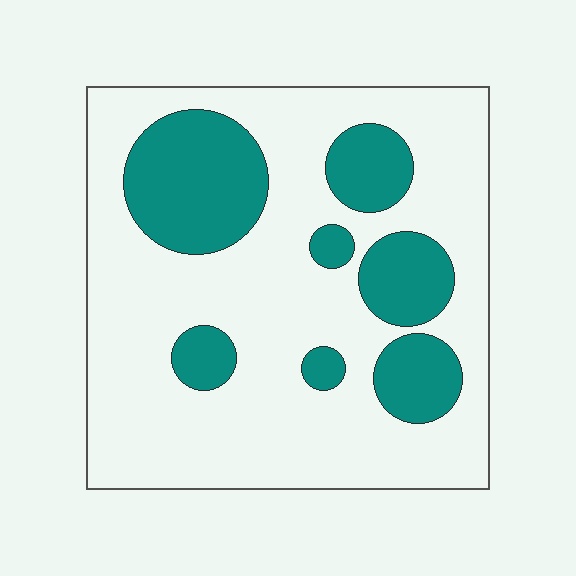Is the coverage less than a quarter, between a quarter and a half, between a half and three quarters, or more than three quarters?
Between a quarter and a half.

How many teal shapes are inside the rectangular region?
7.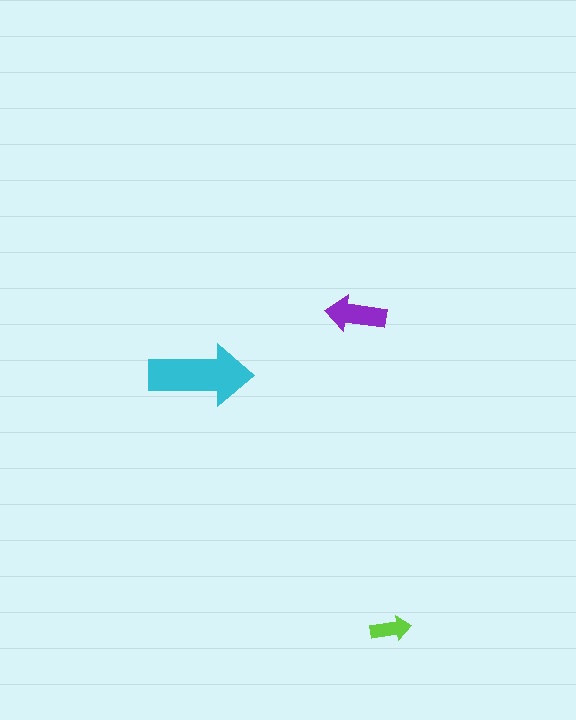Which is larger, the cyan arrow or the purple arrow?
The cyan one.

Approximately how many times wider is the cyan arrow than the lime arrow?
About 2.5 times wider.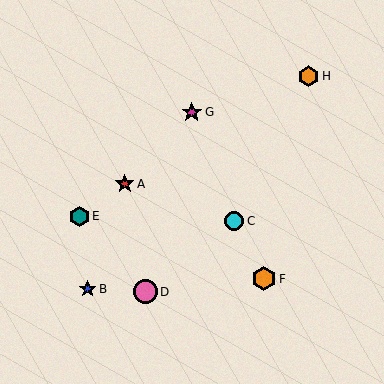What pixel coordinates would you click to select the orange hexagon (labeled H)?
Click at (309, 76) to select the orange hexagon H.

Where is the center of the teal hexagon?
The center of the teal hexagon is at (80, 216).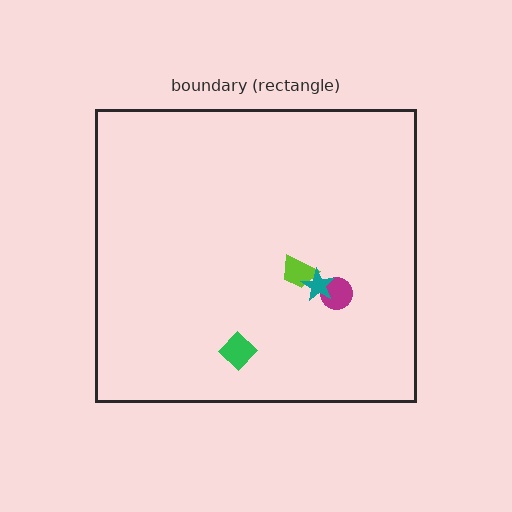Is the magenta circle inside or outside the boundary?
Inside.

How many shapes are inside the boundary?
4 inside, 0 outside.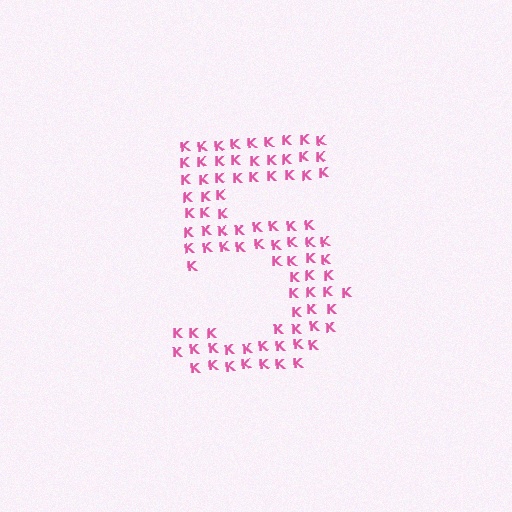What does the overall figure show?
The overall figure shows the digit 5.